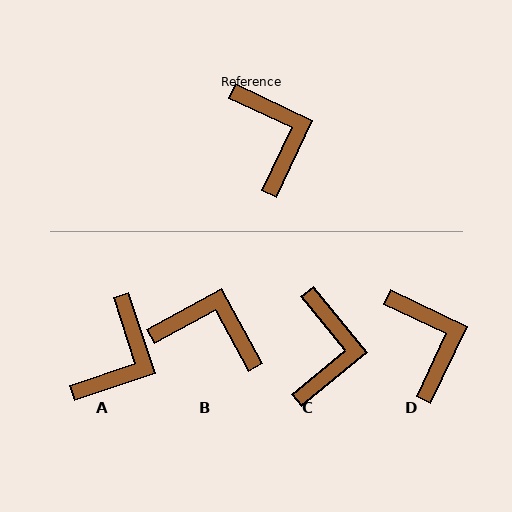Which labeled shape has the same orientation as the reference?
D.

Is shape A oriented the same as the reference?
No, it is off by about 47 degrees.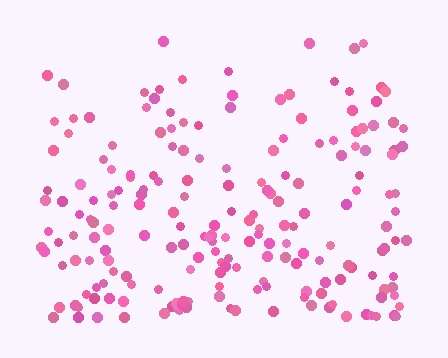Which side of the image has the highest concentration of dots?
The bottom.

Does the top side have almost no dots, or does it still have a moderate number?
Still a moderate number, just noticeably fewer than the bottom.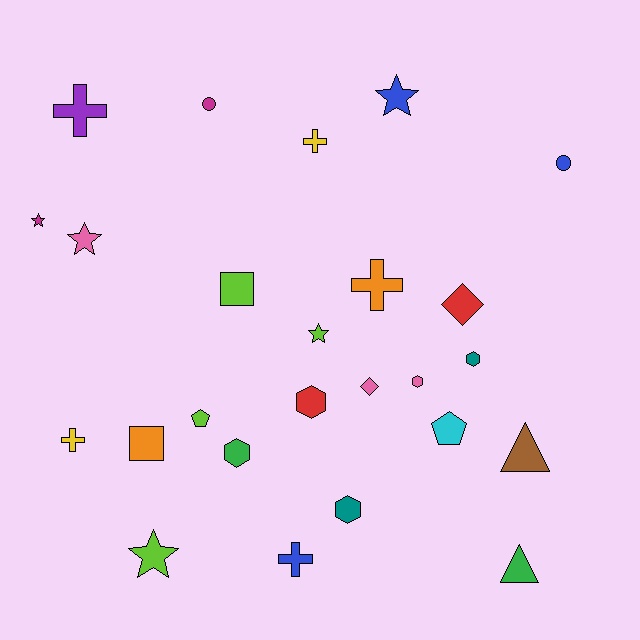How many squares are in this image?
There are 2 squares.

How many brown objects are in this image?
There is 1 brown object.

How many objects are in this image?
There are 25 objects.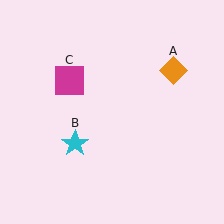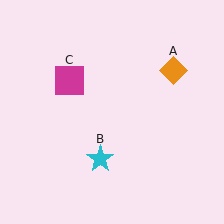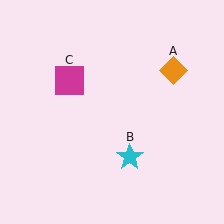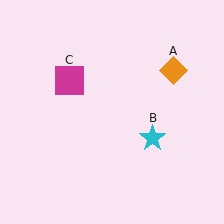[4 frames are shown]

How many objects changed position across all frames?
1 object changed position: cyan star (object B).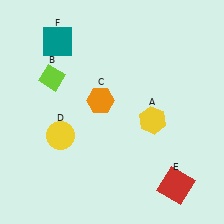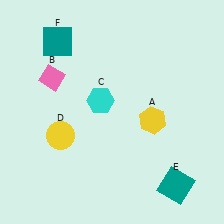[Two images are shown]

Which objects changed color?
B changed from lime to pink. C changed from orange to cyan. E changed from red to teal.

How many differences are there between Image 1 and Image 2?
There are 3 differences between the two images.